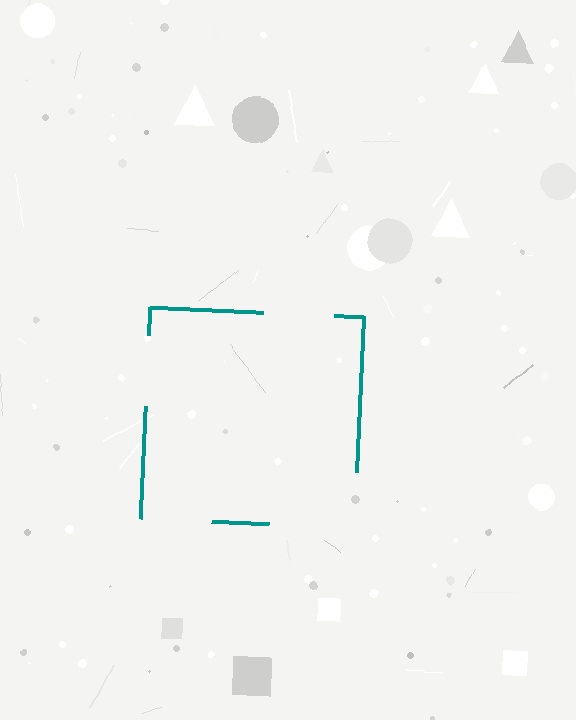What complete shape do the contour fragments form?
The contour fragments form a square.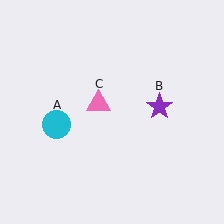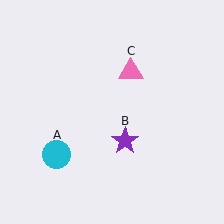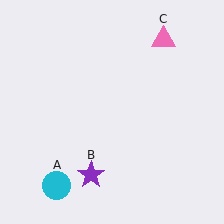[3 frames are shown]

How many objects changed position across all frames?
3 objects changed position: cyan circle (object A), purple star (object B), pink triangle (object C).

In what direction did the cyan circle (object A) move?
The cyan circle (object A) moved down.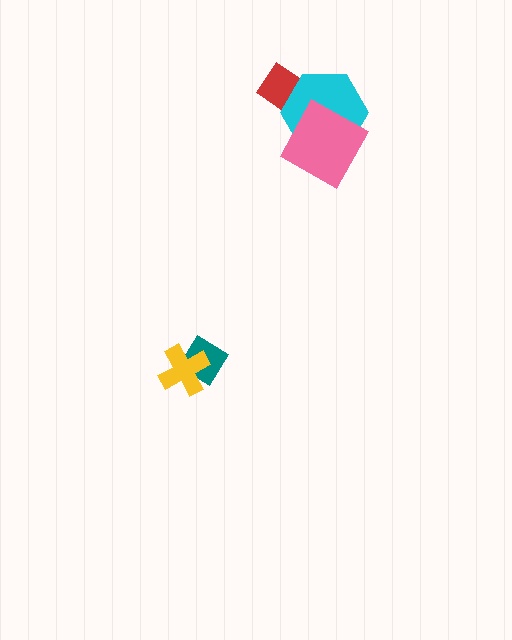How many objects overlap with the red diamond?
1 object overlaps with the red diamond.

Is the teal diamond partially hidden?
Yes, it is partially covered by another shape.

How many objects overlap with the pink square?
1 object overlaps with the pink square.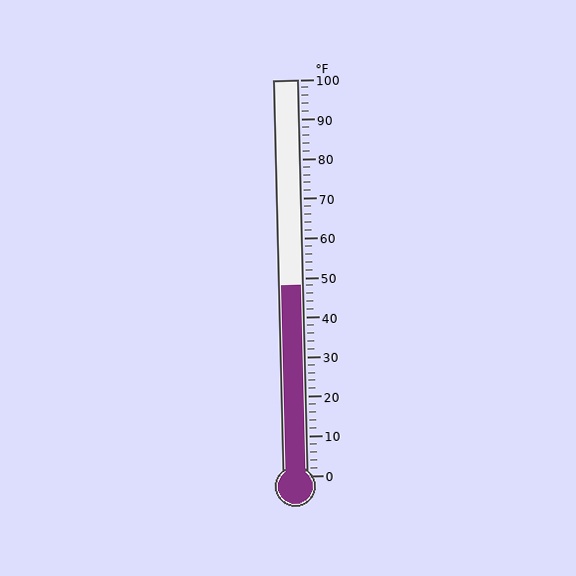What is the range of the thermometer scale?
The thermometer scale ranges from 0°F to 100°F.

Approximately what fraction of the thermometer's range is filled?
The thermometer is filled to approximately 50% of its range.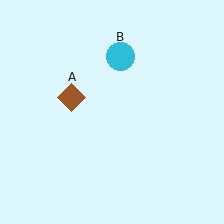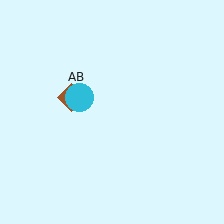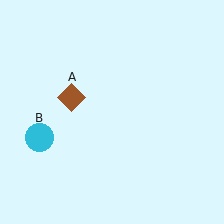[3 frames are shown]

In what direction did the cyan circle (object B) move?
The cyan circle (object B) moved down and to the left.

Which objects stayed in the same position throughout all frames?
Brown diamond (object A) remained stationary.